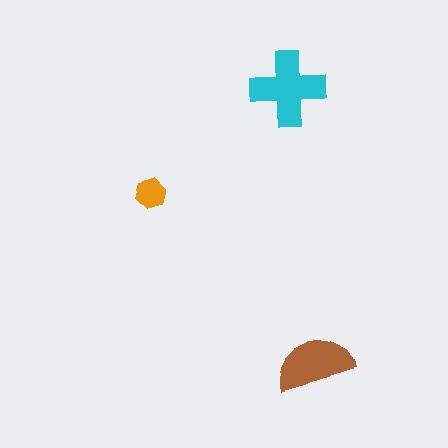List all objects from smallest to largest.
The orange hexagon, the brown semicircle, the cyan cross.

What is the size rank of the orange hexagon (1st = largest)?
3rd.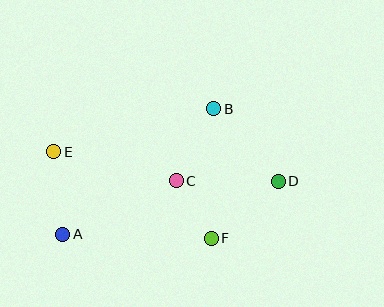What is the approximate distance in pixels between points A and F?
The distance between A and F is approximately 148 pixels.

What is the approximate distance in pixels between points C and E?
The distance between C and E is approximately 126 pixels.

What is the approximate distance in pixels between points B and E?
The distance between B and E is approximately 166 pixels.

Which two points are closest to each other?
Points C and F are closest to each other.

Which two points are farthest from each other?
Points D and E are farthest from each other.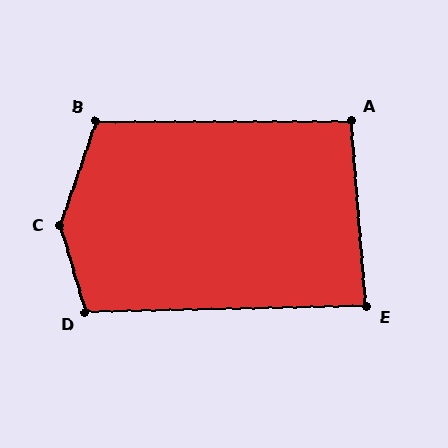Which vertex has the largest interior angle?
C, at approximately 144 degrees.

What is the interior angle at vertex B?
Approximately 109 degrees (obtuse).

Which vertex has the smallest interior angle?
E, at approximately 87 degrees.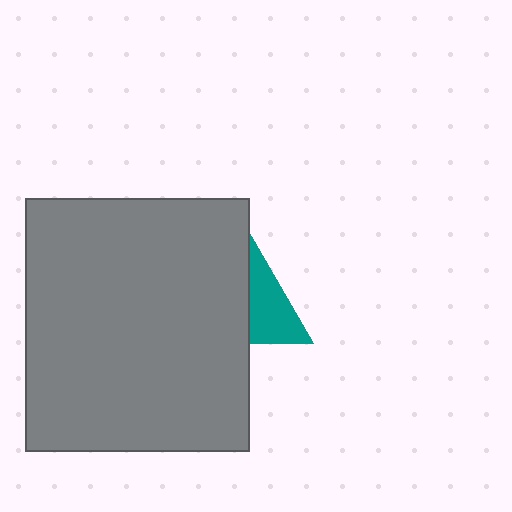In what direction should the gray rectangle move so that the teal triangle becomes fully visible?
The gray rectangle should move left. That is the shortest direction to clear the overlap and leave the teal triangle fully visible.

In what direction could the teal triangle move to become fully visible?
The teal triangle could move right. That would shift it out from behind the gray rectangle entirely.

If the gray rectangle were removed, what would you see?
You would see the complete teal triangle.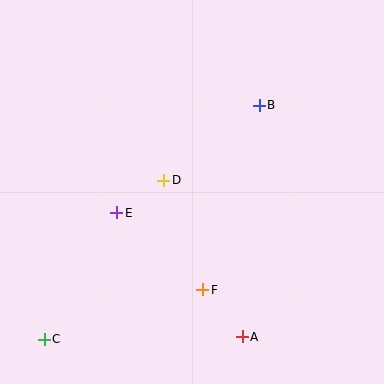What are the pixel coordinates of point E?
Point E is at (117, 213).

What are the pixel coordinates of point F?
Point F is at (203, 290).